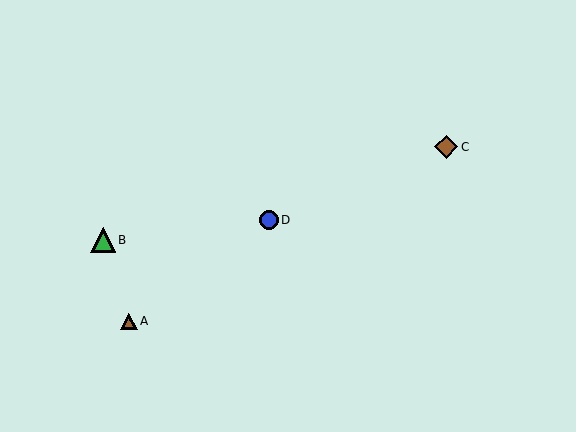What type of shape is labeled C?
Shape C is a brown diamond.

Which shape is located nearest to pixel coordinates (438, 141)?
The brown diamond (labeled C) at (446, 147) is nearest to that location.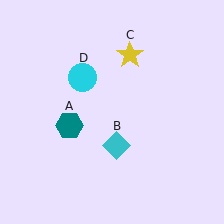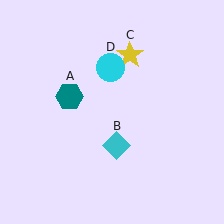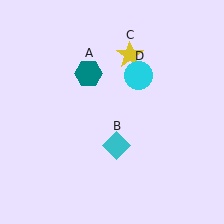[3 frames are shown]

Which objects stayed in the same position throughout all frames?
Cyan diamond (object B) and yellow star (object C) remained stationary.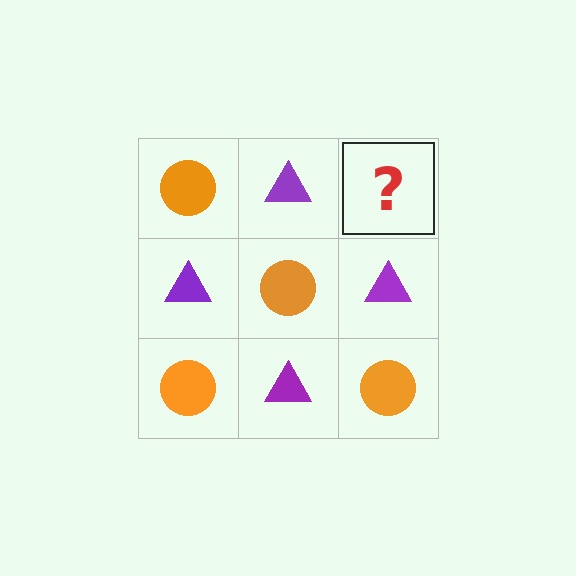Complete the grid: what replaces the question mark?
The question mark should be replaced with an orange circle.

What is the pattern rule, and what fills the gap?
The rule is that it alternates orange circle and purple triangle in a checkerboard pattern. The gap should be filled with an orange circle.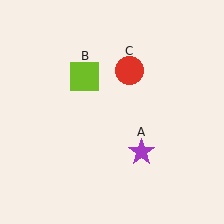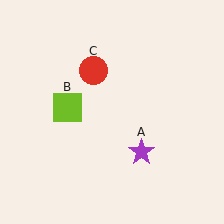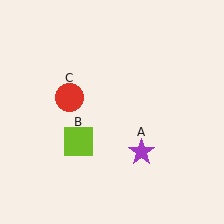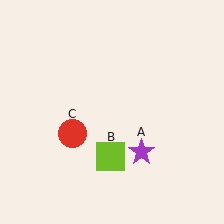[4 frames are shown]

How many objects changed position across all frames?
2 objects changed position: lime square (object B), red circle (object C).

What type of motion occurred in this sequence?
The lime square (object B), red circle (object C) rotated counterclockwise around the center of the scene.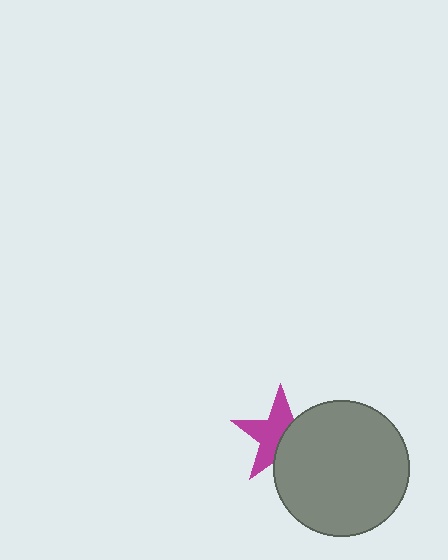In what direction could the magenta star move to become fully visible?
The magenta star could move left. That would shift it out from behind the gray circle entirely.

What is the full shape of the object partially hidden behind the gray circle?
The partially hidden object is a magenta star.